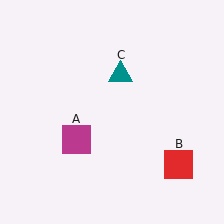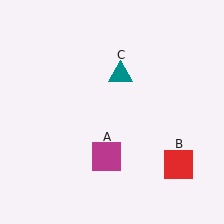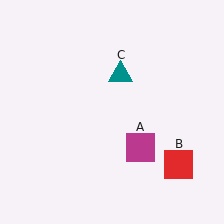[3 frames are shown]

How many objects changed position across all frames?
1 object changed position: magenta square (object A).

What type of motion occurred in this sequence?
The magenta square (object A) rotated counterclockwise around the center of the scene.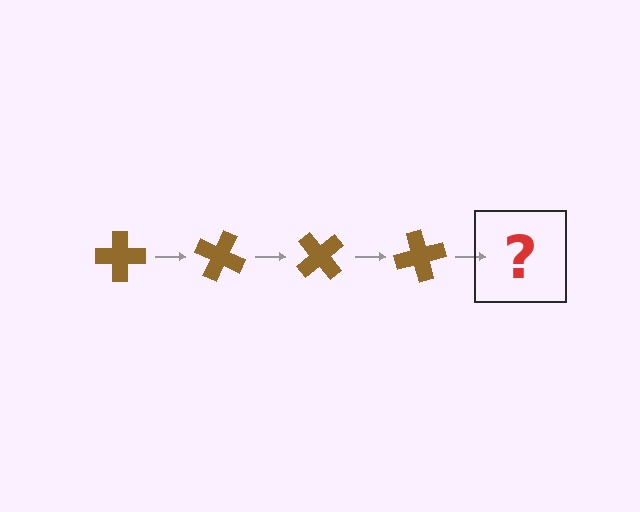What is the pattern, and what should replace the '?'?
The pattern is that the cross rotates 25 degrees each step. The '?' should be a brown cross rotated 100 degrees.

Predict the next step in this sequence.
The next step is a brown cross rotated 100 degrees.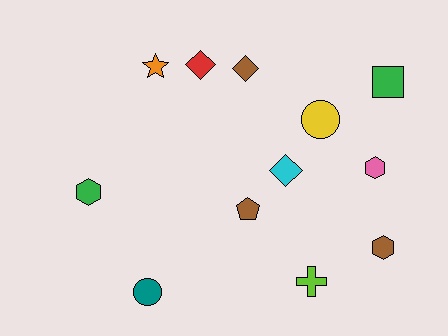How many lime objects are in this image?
There is 1 lime object.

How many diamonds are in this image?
There are 3 diamonds.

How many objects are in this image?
There are 12 objects.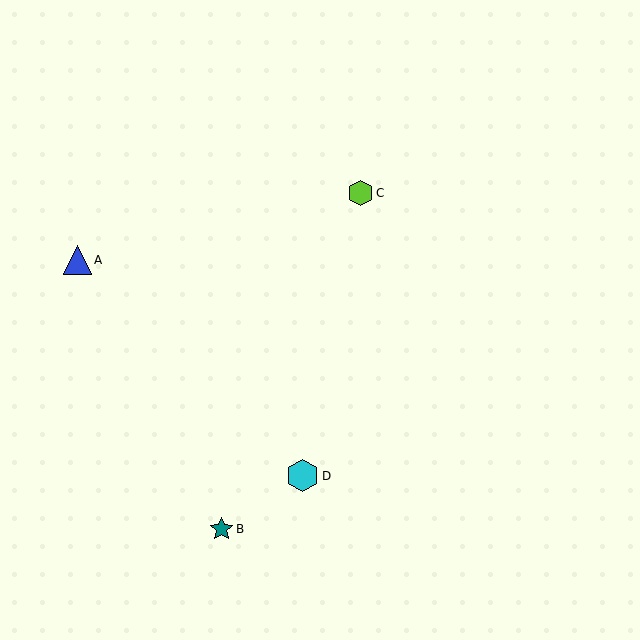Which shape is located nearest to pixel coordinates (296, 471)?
The cyan hexagon (labeled D) at (303, 476) is nearest to that location.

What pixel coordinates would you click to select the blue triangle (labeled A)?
Click at (77, 260) to select the blue triangle A.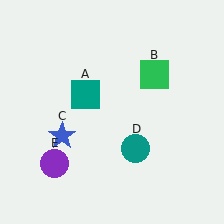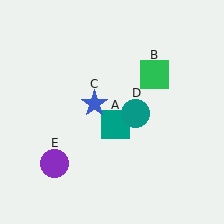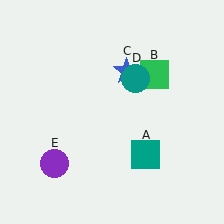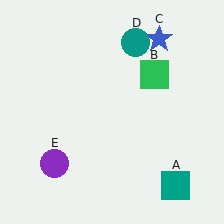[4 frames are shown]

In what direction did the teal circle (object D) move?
The teal circle (object D) moved up.